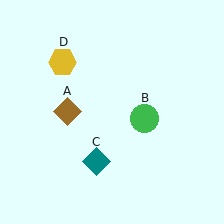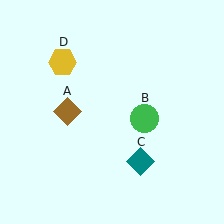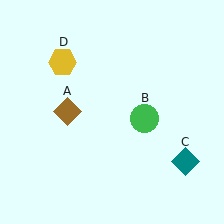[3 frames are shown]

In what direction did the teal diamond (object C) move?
The teal diamond (object C) moved right.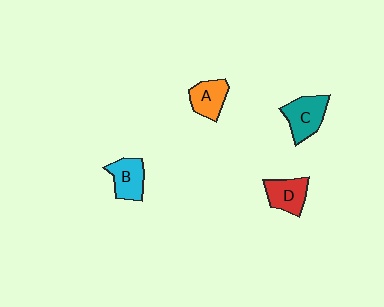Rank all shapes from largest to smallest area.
From largest to smallest: C (teal), B (cyan), D (red), A (orange).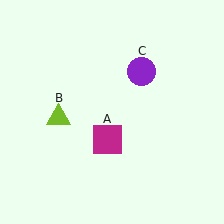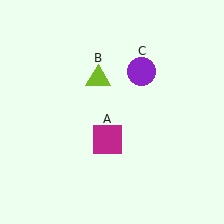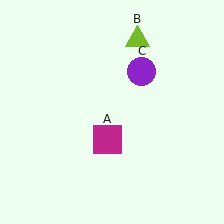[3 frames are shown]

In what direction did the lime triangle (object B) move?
The lime triangle (object B) moved up and to the right.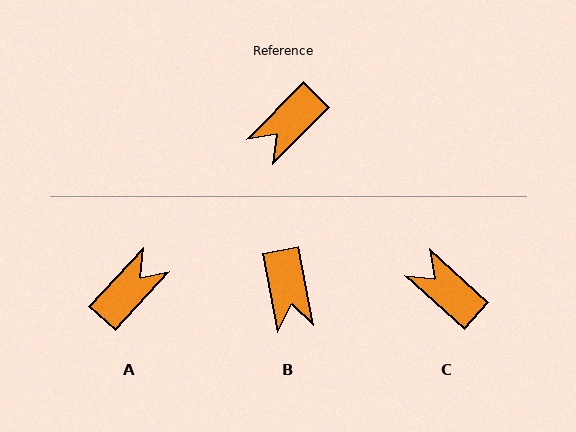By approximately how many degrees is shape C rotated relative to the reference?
Approximately 88 degrees clockwise.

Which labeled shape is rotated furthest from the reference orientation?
A, about 178 degrees away.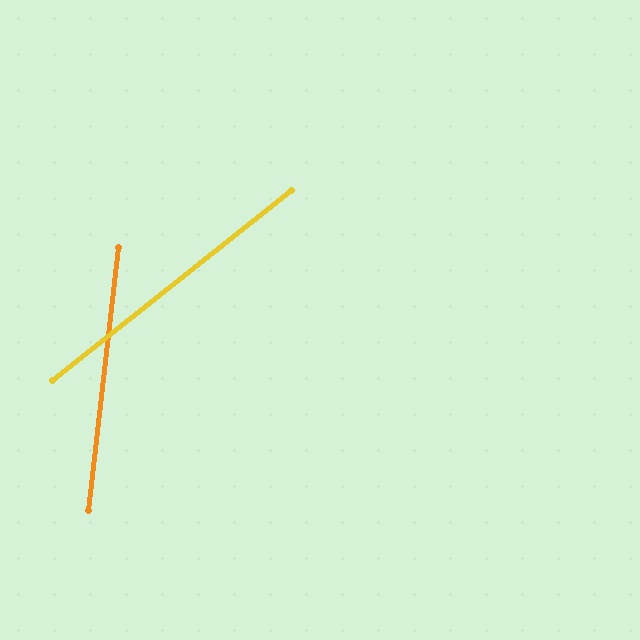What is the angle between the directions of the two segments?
Approximately 45 degrees.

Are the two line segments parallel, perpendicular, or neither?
Neither parallel nor perpendicular — they differ by about 45°.